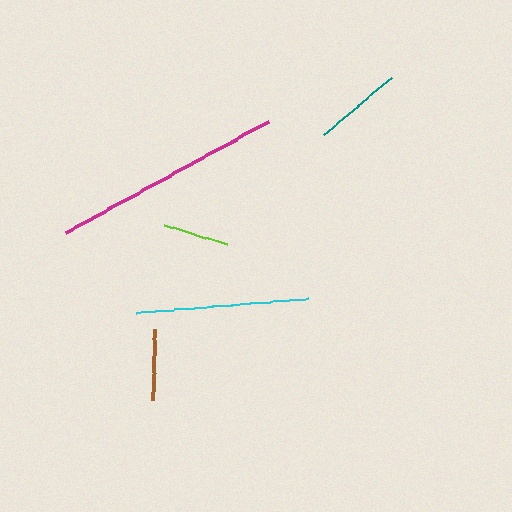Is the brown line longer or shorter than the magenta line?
The magenta line is longer than the brown line.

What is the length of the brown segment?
The brown segment is approximately 71 pixels long.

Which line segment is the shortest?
The lime line is the shortest at approximately 66 pixels.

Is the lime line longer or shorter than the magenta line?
The magenta line is longer than the lime line.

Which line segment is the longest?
The magenta line is the longest at approximately 231 pixels.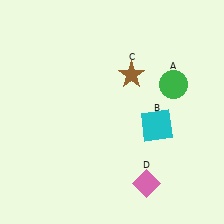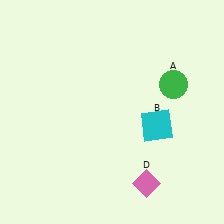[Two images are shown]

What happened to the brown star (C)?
The brown star (C) was removed in Image 2. It was in the top-right area of Image 1.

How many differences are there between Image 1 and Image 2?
There is 1 difference between the two images.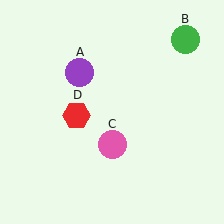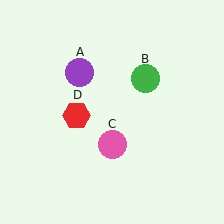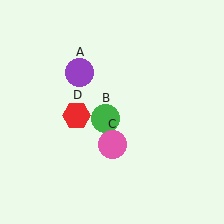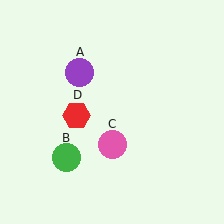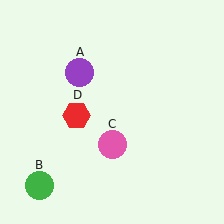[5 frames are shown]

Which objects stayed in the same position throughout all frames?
Purple circle (object A) and pink circle (object C) and red hexagon (object D) remained stationary.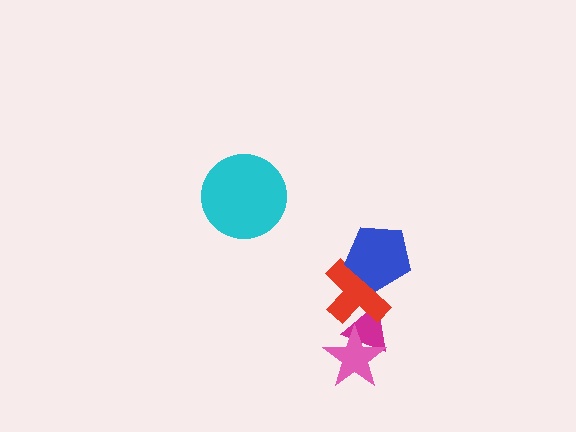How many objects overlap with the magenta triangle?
2 objects overlap with the magenta triangle.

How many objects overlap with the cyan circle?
0 objects overlap with the cyan circle.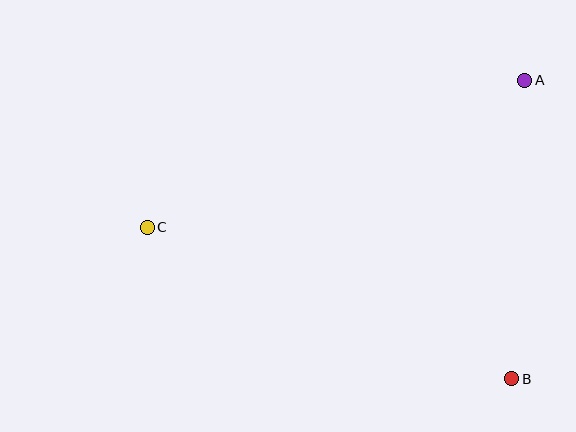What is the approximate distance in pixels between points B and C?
The distance between B and C is approximately 394 pixels.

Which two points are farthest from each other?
Points A and C are farthest from each other.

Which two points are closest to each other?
Points A and B are closest to each other.